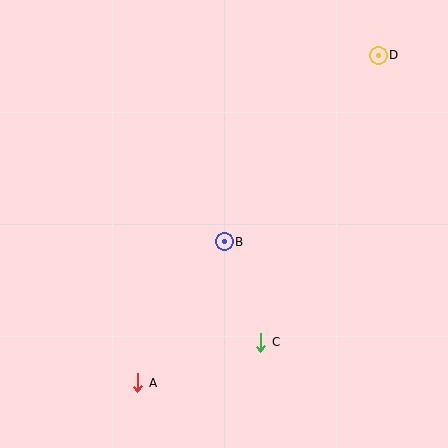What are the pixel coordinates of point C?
Point C is at (261, 342).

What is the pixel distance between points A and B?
The distance between A and B is 166 pixels.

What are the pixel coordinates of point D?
Point D is at (378, 55).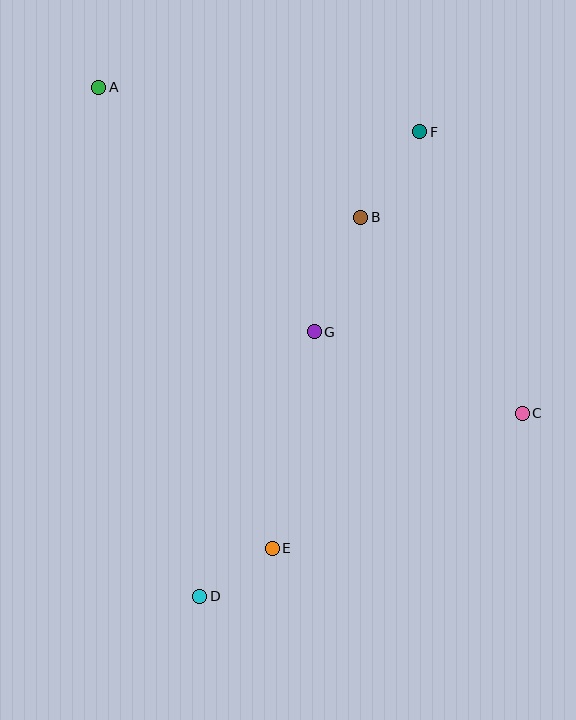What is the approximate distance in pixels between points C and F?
The distance between C and F is approximately 299 pixels.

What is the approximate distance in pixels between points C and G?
The distance between C and G is approximately 223 pixels.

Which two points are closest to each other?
Points D and E are closest to each other.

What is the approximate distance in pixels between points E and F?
The distance between E and F is approximately 442 pixels.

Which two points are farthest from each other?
Points A and C are farthest from each other.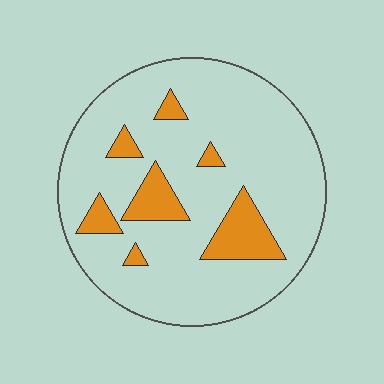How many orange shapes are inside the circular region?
7.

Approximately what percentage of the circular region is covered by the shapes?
Approximately 15%.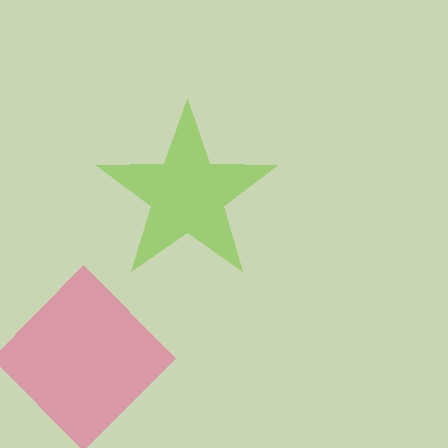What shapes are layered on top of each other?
The layered shapes are: a pink diamond, a lime star.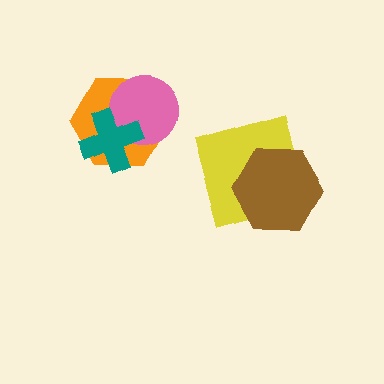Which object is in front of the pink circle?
The teal cross is in front of the pink circle.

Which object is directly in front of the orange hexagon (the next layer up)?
The pink circle is directly in front of the orange hexagon.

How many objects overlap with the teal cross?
2 objects overlap with the teal cross.